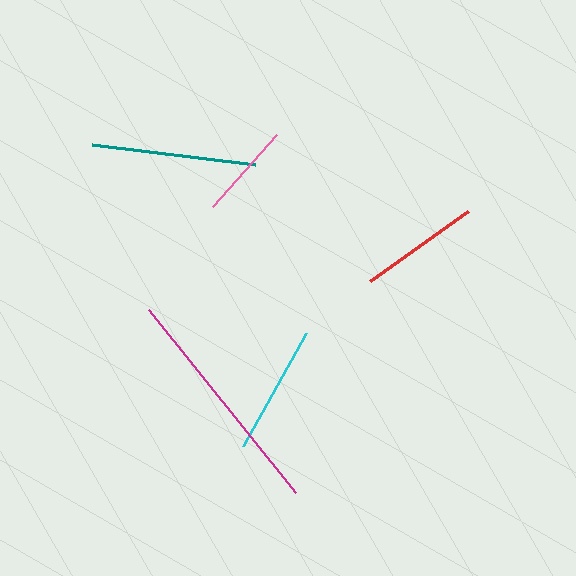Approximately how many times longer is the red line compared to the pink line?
The red line is approximately 1.3 times the length of the pink line.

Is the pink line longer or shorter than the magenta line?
The magenta line is longer than the pink line.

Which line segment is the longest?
The magenta line is the longest at approximately 234 pixels.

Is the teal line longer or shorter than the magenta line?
The magenta line is longer than the teal line.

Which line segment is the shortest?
The pink line is the shortest at approximately 96 pixels.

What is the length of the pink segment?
The pink segment is approximately 96 pixels long.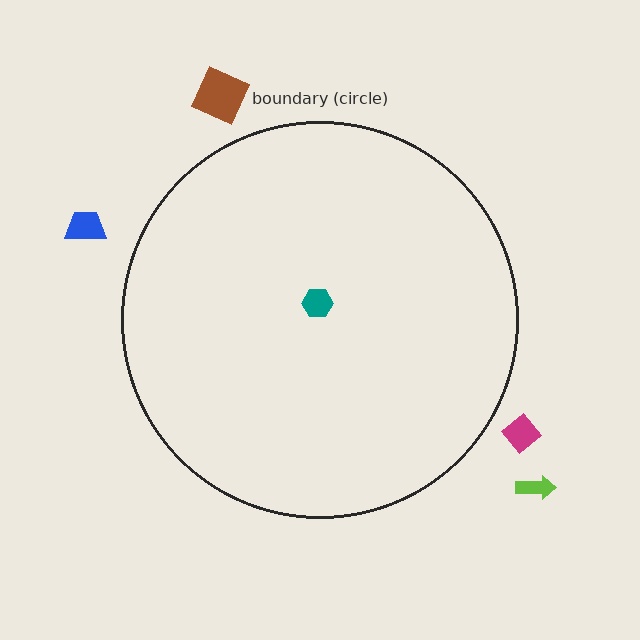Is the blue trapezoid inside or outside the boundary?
Outside.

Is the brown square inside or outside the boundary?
Outside.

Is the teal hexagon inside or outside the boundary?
Inside.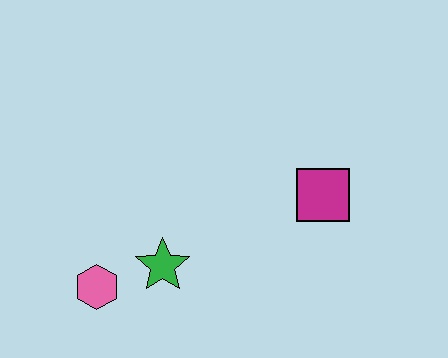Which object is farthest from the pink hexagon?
The magenta square is farthest from the pink hexagon.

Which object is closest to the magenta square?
The green star is closest to the magenta square.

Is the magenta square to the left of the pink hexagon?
No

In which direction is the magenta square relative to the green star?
The magenta square is to the right of the green star.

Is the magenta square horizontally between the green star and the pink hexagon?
No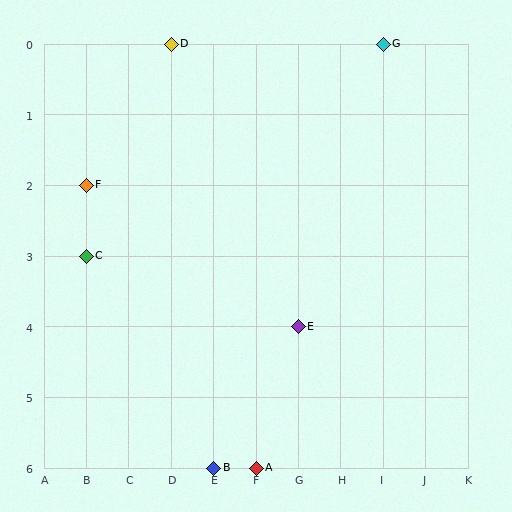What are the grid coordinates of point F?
Point F is at grid coordinates (B, 2).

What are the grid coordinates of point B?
Point B is at grid coordinates (E, 6).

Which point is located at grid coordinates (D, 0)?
Point D is at (D, 0).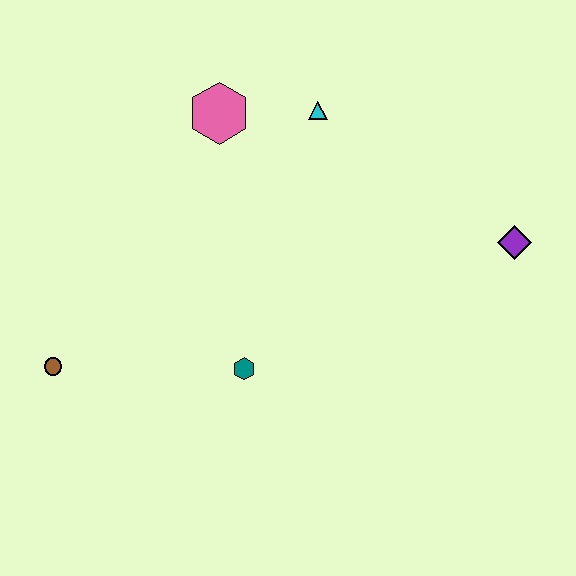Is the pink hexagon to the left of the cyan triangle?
Yes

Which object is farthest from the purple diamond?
The brown circle is farthest from the purple diamond.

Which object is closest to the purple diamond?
The cyan triangle is closest to the purple diamond.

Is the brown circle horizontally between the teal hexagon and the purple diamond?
No